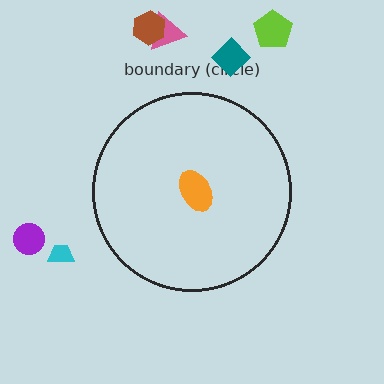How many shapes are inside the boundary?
1 inside, 6 outside.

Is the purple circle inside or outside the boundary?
Outside.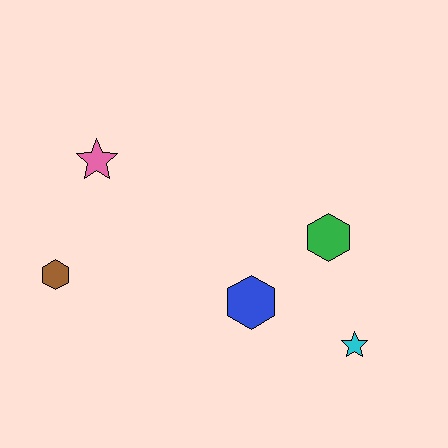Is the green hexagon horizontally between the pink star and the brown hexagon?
No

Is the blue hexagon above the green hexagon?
No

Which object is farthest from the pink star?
The cyan star is farthest from the pink star.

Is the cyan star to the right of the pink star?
Yes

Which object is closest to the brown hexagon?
The pink star is closest to the brown hexagon.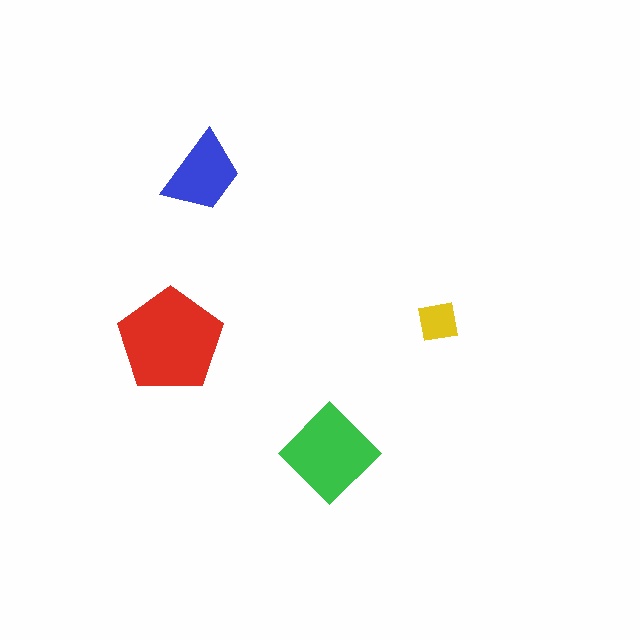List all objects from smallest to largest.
The yellow square, the blue trapezoid, the green diamond, the red pentagon.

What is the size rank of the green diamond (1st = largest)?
2nd.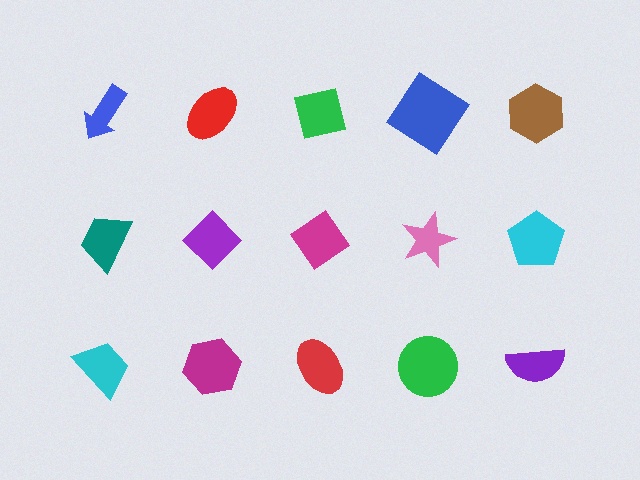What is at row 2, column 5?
A cyan pentagon.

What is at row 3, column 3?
A red ellipse.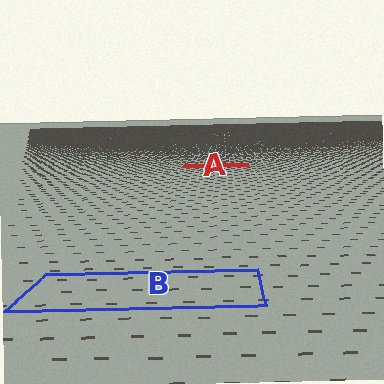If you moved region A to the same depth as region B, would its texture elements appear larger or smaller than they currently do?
They would appear larger. At a closer depth, the same texture elements are projected at a bigger on-screen size.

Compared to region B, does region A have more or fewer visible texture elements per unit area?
Region A has more texture elements per unit area — they are packed more densely because it is farther away.